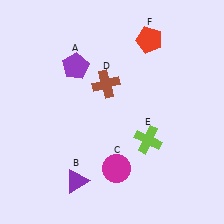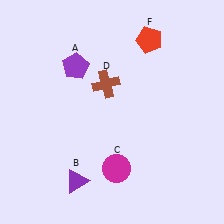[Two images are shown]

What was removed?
The lime cross (E) was removed in Image 2.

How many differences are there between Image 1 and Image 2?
There is 1 difference between the two images.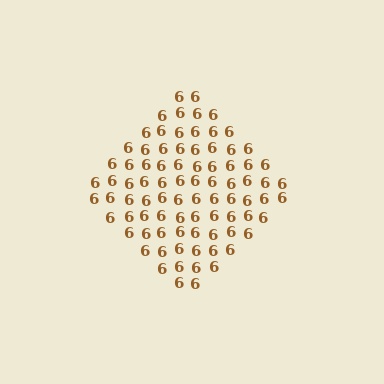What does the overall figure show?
The overall figure shows a diamond.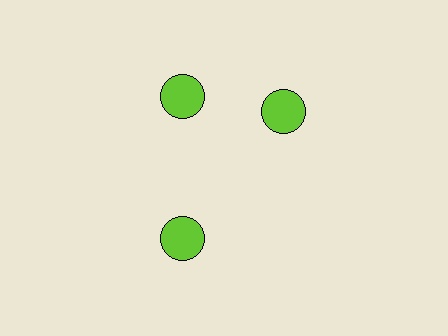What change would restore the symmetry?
The symmetry would be restored by rotating it back into even spacing with its neighbors so that all 3 circles sit at equal angles and equal distance from the center.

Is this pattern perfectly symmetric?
No. The 3 lime circles are arranged in a ring, but one element near the 3 o'clock position is rotated out of alignment along the ring, breaking the 3-fold rotational symmetry.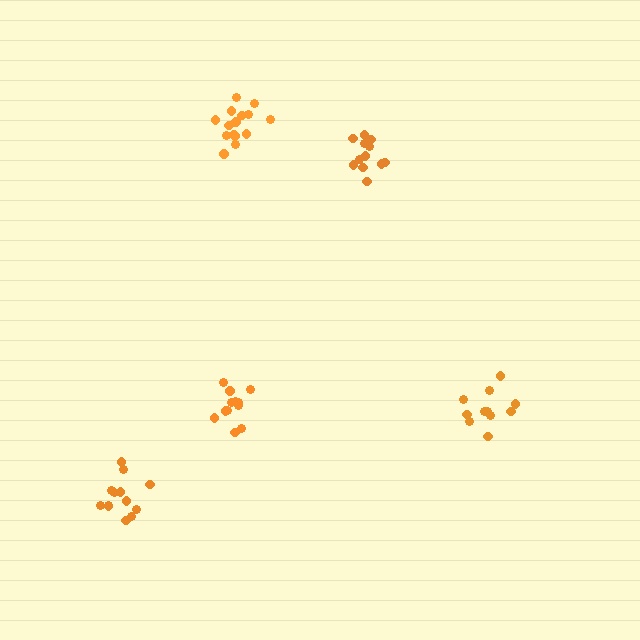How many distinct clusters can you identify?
There are 5 distinct clusters.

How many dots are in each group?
Group 1: 12 dots, Group 2: 15 dots, Group 3: 12 dots, Group 4: 11 dots, Group 5: 13 dots (63 total).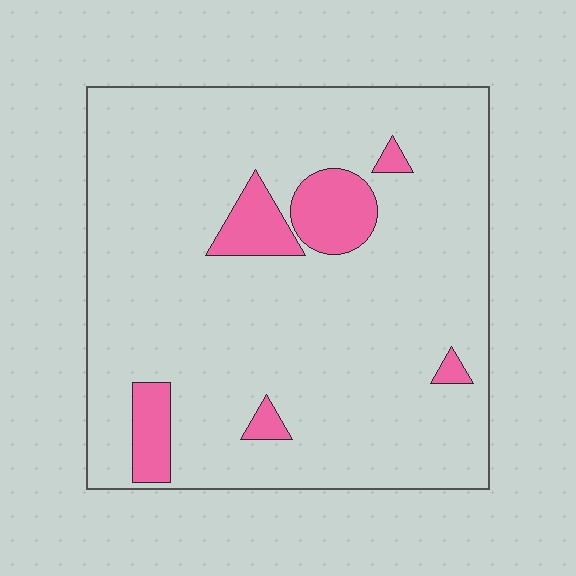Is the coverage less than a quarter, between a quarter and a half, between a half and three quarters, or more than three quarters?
Less than a quarter.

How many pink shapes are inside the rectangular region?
6.